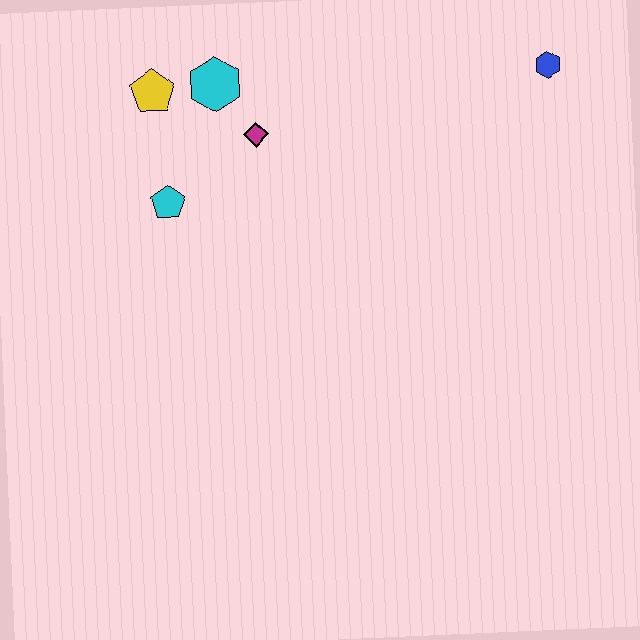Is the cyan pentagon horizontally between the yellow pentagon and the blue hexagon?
Yes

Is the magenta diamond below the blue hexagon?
Yes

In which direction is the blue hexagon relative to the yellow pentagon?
The blue hexagon is to the right of the yellow pentagon.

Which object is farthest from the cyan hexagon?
The blue hexagon is farthest from the cyan hexagon.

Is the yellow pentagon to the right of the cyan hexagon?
No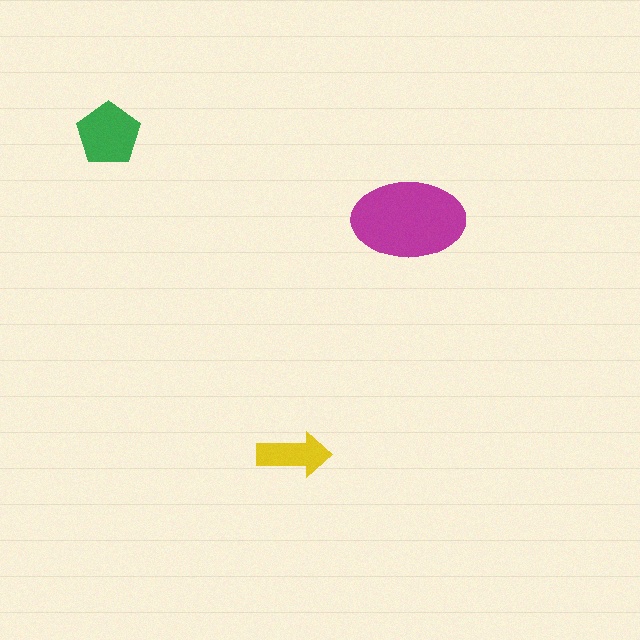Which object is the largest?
The magenta ellipse.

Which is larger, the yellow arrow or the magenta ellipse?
The magenta ellipse.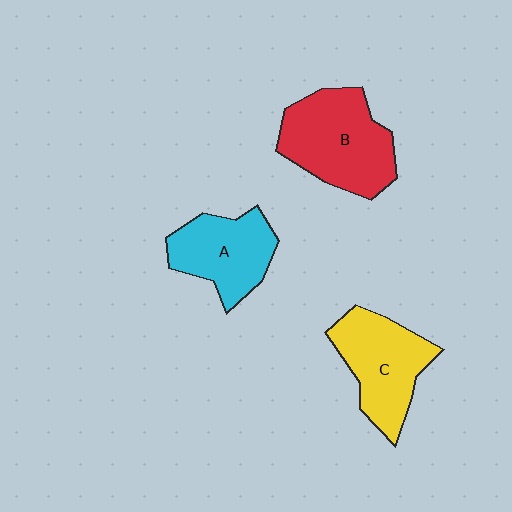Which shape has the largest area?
Shape B (red).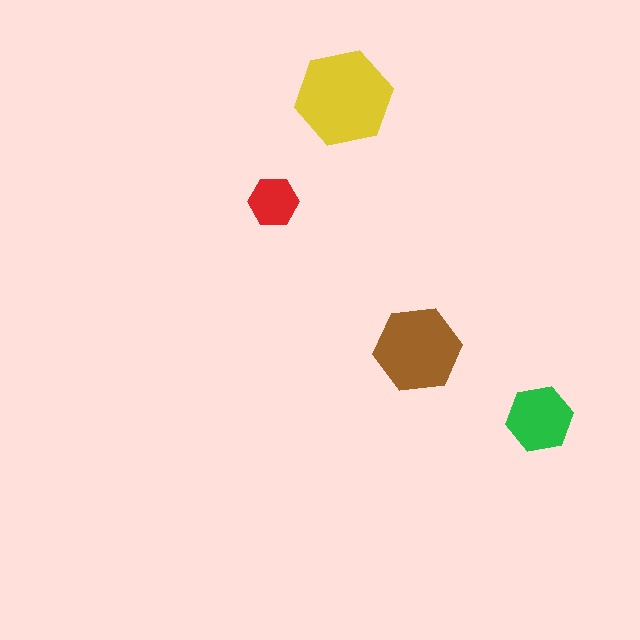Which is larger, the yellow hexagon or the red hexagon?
The yellow one.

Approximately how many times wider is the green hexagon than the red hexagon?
About 1.5 times wider.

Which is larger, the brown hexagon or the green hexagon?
The brown one.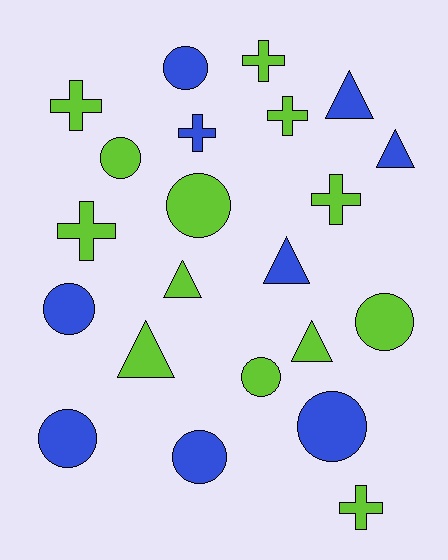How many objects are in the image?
There are 22 objects.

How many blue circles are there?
There are 5 blue circles.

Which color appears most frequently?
Lime, with 13 objects.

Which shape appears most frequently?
Circle, with 9 objects.